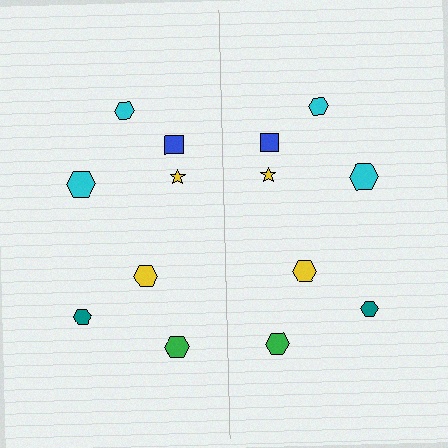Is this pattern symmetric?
Yes, this pattern has bilateral (reflection) symmetry.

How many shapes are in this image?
There are 14 shapes in this image.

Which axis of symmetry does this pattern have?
The pattern has a vertical axis of symmetry running through the center of the image.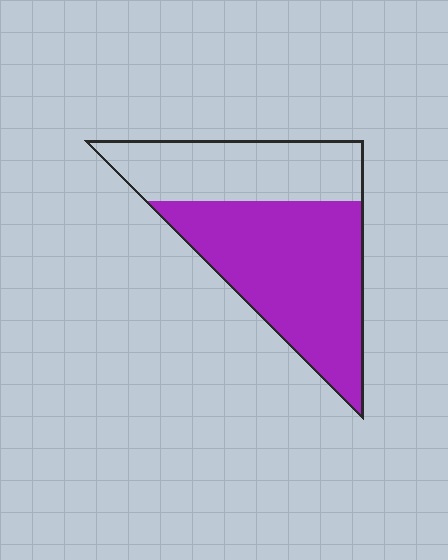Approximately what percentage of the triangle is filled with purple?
Approximately 60%.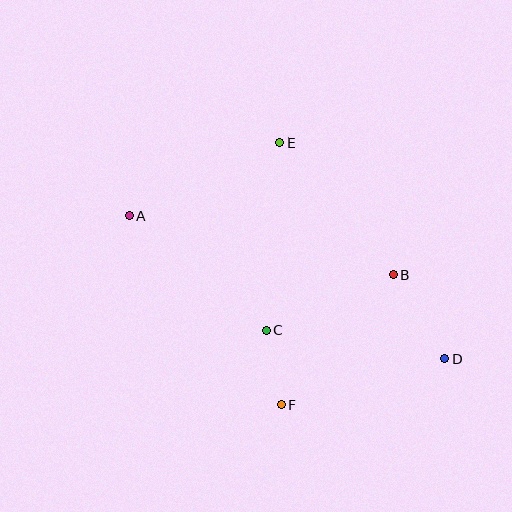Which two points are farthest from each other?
Points A and D are farthest from each other.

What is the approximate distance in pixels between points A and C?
The distance between A and C is approximately 179 pixels.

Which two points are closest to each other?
Points C and F are closest to each other.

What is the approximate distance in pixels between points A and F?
The distance between A and F is approximately 243 pixels.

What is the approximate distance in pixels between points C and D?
The distance between C and D is approximately 181 pixels.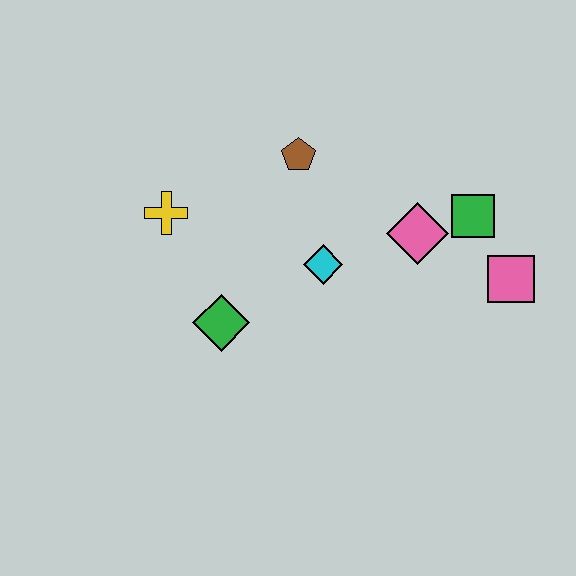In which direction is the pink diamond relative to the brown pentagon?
The pink diamond is to the right of the brown pentagon.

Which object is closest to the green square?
The pink diamond is closest to the green square.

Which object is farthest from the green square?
The yellow cross is farthest from the green square.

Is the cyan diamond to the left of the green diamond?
No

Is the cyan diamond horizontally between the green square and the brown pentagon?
Yes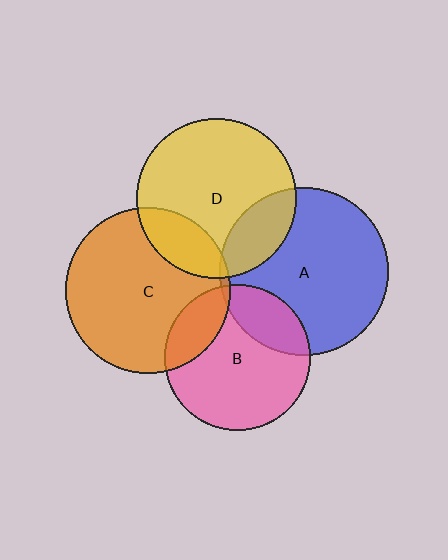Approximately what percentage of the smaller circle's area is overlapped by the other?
Approximately 25%.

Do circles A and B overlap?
Yes.